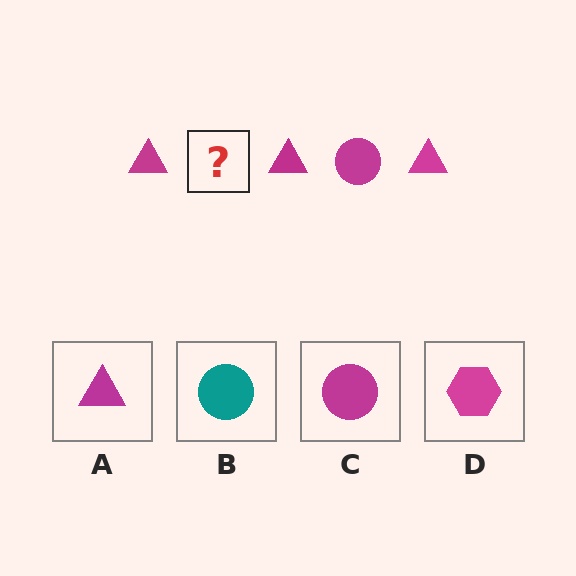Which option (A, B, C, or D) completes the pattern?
C.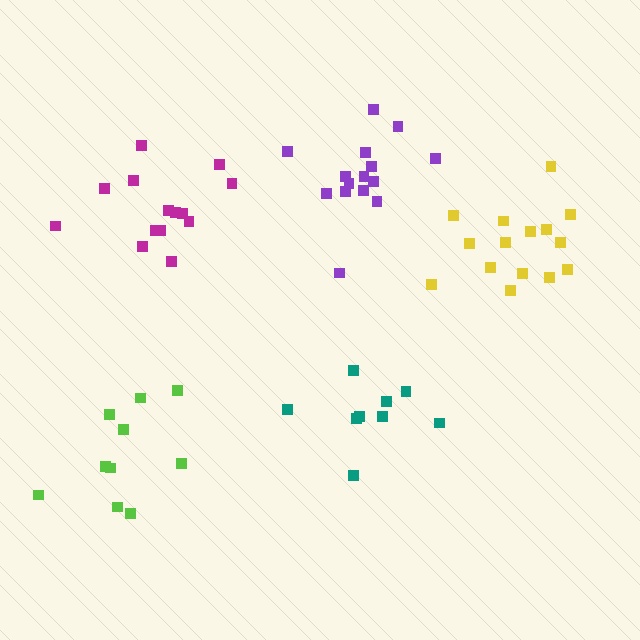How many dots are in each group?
Group 1: 9 dots, Group 2: 14 dots, Group 3: 10 dots, Group 4: 15 dots, Group 5: 15 dots (63 total).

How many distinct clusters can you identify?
There are 5 distinct clusters.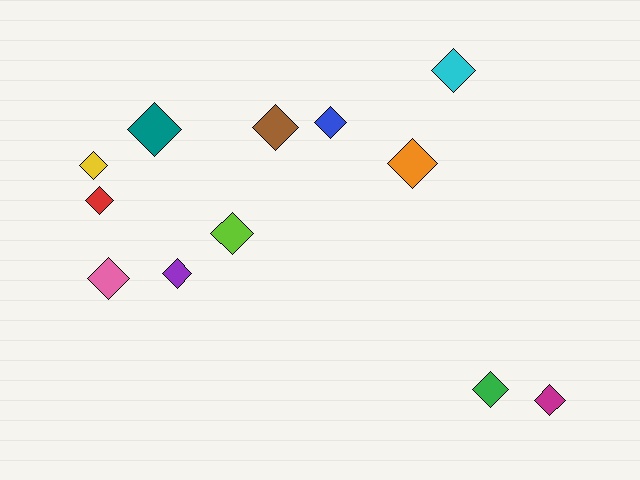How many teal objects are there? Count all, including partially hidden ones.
There is 1 teal object.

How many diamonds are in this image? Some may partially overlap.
There are 12 diamonds.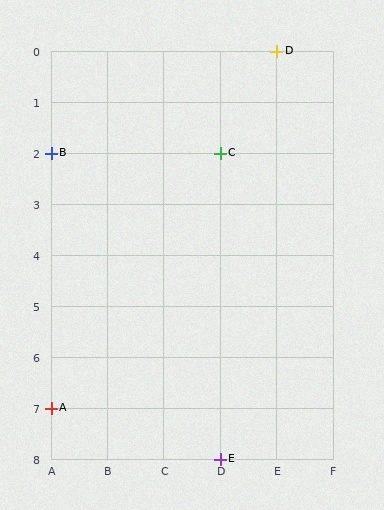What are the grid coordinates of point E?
Point E is at grid coordinates (D, 8).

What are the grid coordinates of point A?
Point A is at grid coordinates (A, 7).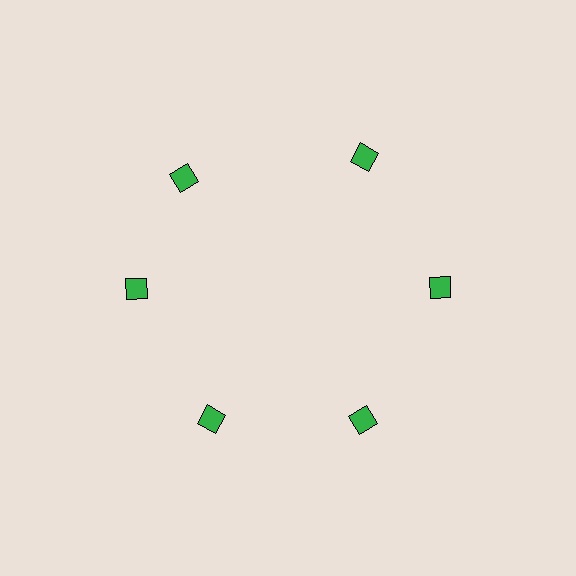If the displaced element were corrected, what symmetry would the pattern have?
It would have 6-fold rotational symmetry — the pattern would map onto itself every 60 degrees.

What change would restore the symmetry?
The symmetry would be restored by rotating it back into even spacing with its neighbors so that all 6 squares sit at equal angles and equal distance from the center.